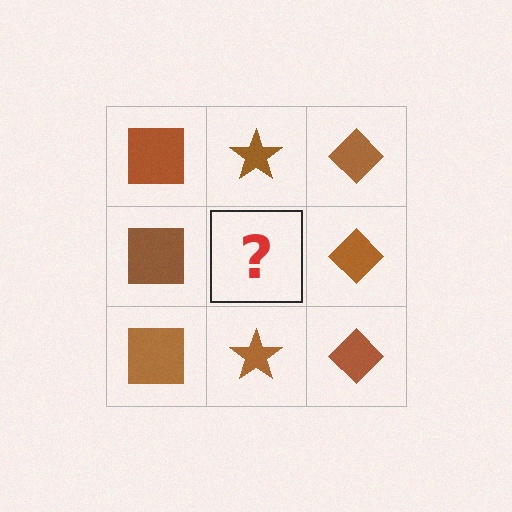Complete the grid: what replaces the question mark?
The question mark should be replaced with a brown star.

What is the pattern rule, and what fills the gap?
The rule is that each column has a consistent shape. The gap should be filled with a brown star.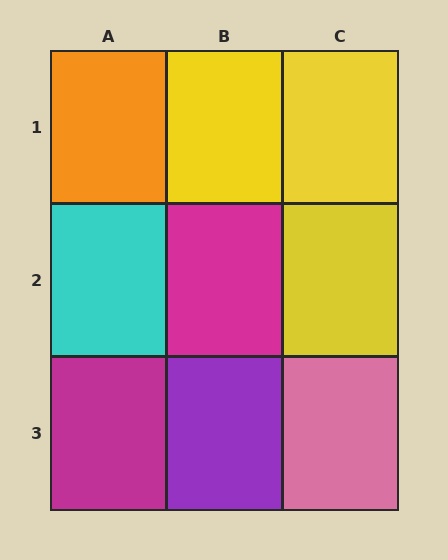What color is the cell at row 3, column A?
Magenta.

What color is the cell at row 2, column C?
Yellow.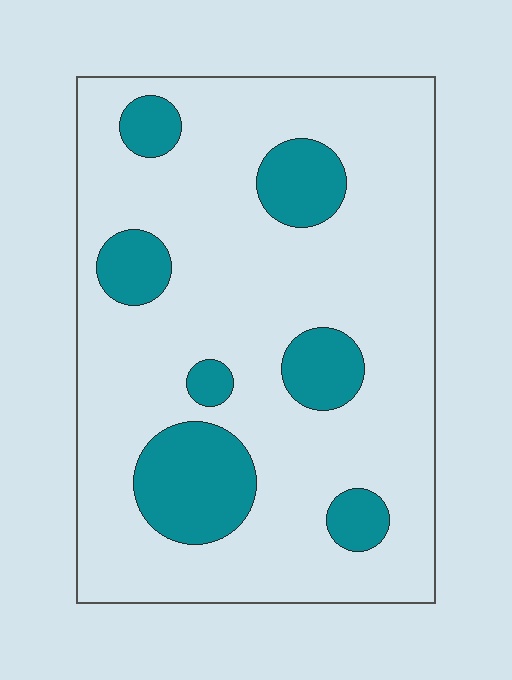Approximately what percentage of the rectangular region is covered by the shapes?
Approximately 20%.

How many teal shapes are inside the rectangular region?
7.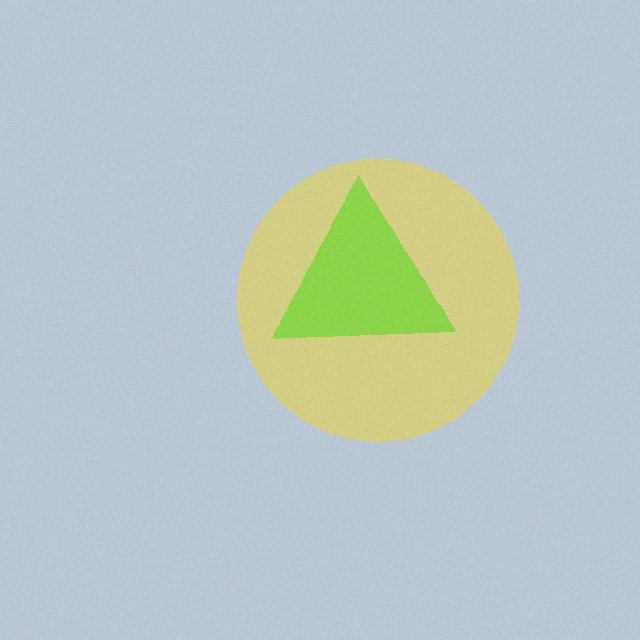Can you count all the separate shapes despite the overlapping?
Yes, there are 2 separate shapes.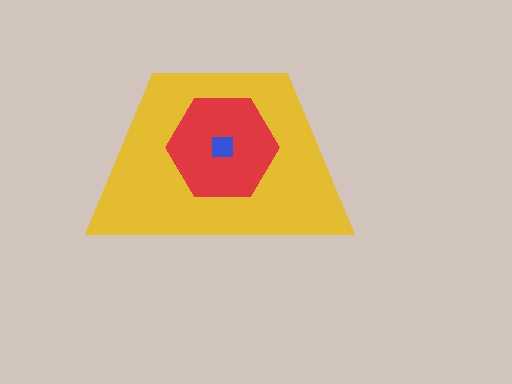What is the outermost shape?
The yellow trapezoid.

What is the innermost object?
The blue square.